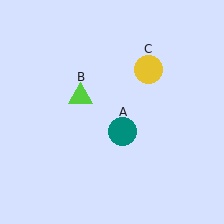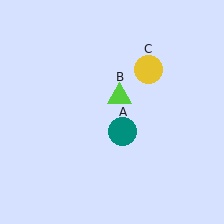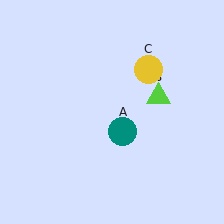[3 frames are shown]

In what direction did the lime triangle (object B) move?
The lime triangle (object B) moved right.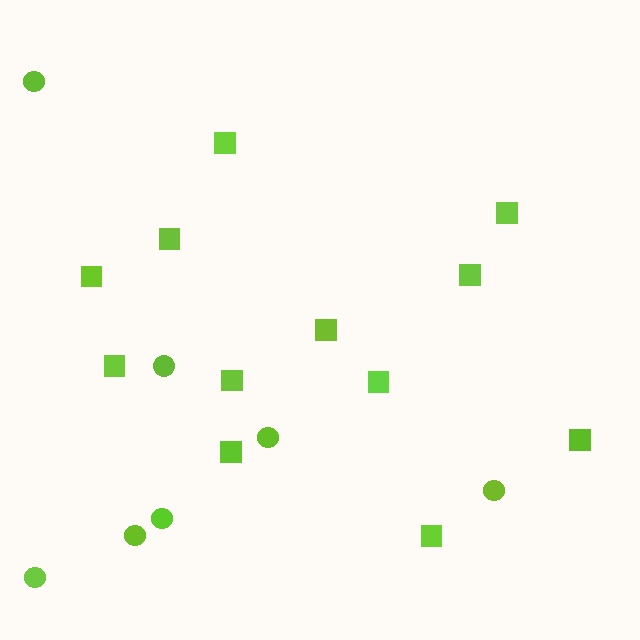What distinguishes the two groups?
There are 2 groups: one group of circles (7) and one group of squares (12).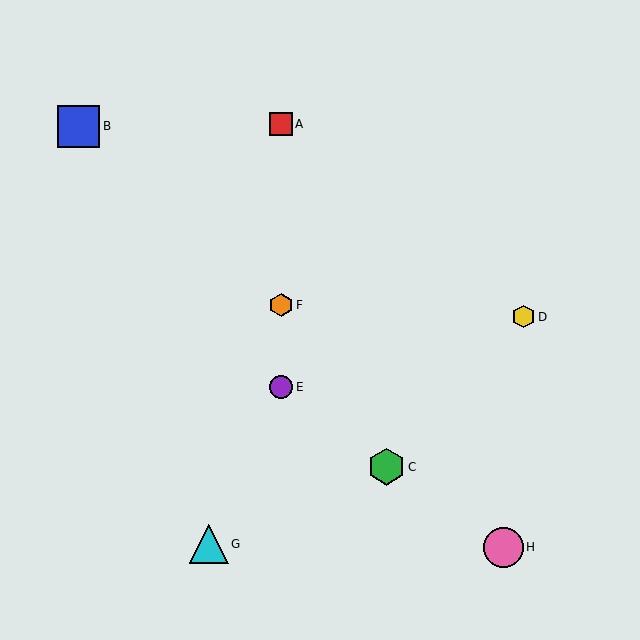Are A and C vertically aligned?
No, A is at x≈281 and C is at x≈387.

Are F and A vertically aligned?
Yes, both are at x≈281.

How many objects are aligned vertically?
3 objects (A, E, F) are aligned vertically.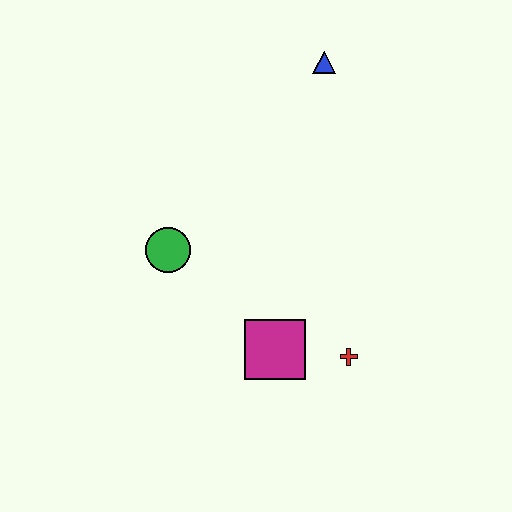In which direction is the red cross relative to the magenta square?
The red cross is to the right of the magenta square.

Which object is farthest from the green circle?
The blue triangle is farthest from the green circle.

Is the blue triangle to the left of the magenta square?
No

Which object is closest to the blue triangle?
The green circle is closest to the blue triangle.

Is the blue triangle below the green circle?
No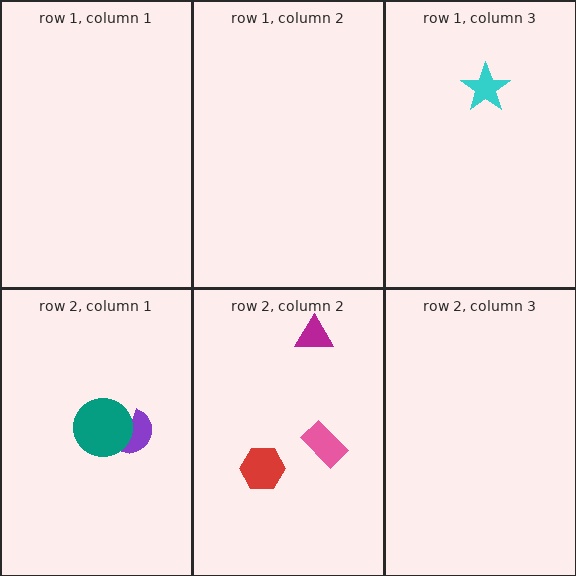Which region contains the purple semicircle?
The row 2, column 1 region.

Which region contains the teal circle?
The row 2, column 1 region.